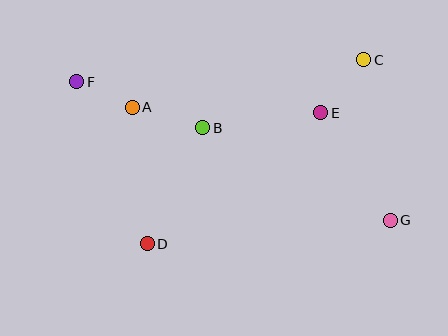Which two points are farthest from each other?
Points F and G are farthest from each other.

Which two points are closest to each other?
Points A and F are closest to each other.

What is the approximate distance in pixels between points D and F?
The distance between D and F is approximately 177 pixels.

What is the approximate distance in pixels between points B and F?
The distance between B and F is approximately 134 pixels.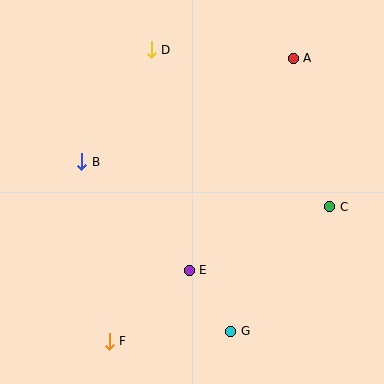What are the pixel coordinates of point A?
Point A is at (293, 58).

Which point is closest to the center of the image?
Point E at (189, 270) is closest to the center.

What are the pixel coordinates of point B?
Point B is at (82, 162).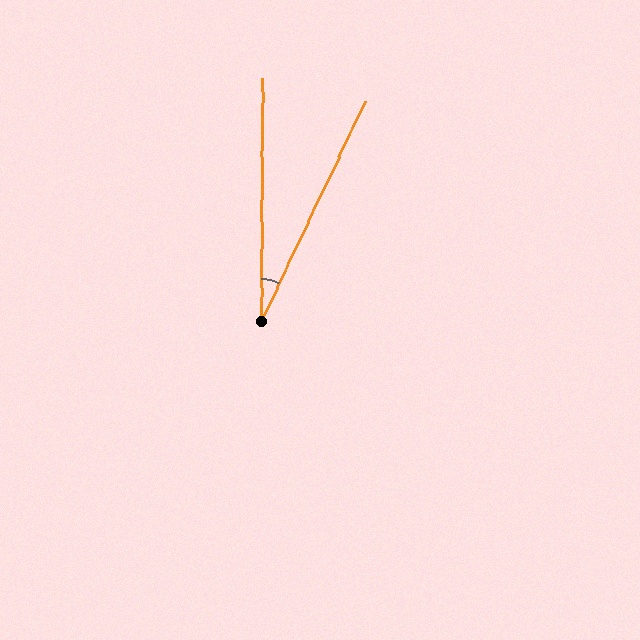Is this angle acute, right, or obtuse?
It is acute.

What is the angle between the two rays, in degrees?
Approximately 25 degrees.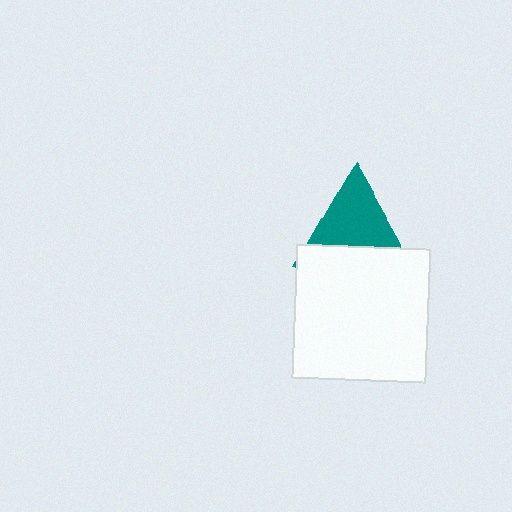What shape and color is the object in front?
The object in front is a white square.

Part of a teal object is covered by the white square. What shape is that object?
It is a triangle.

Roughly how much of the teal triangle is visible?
About half of it is visible (roughly 61%).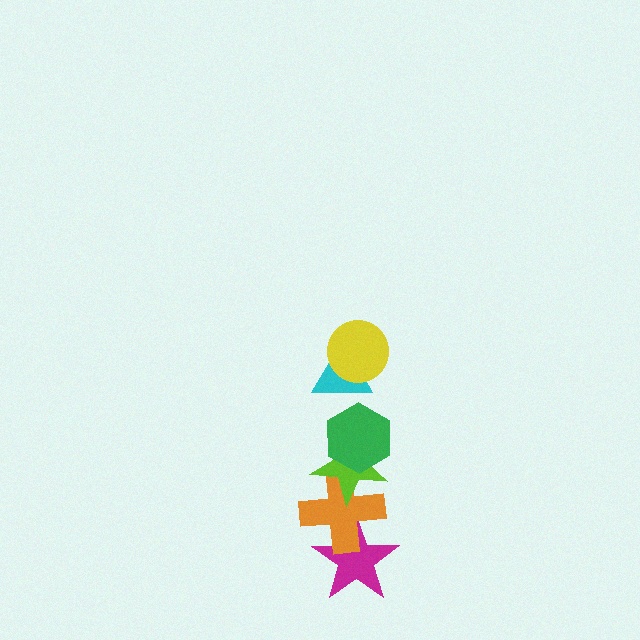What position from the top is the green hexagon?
The green hexagon is 3rd from the top.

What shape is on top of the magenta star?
The orange cross is on top of the magenta star.